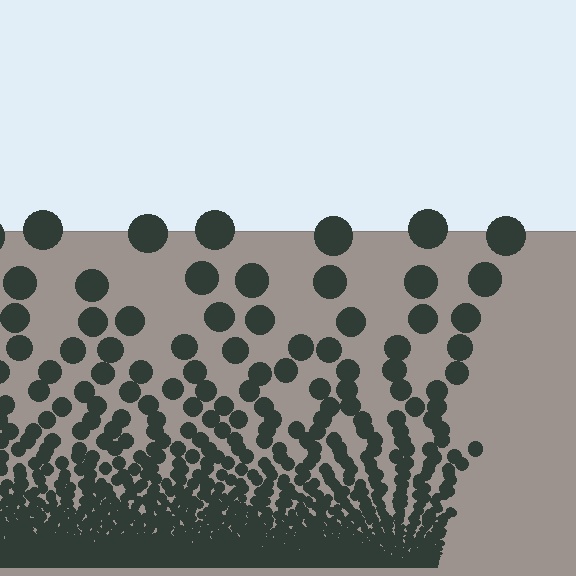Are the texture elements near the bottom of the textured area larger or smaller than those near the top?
Smaller. The gradient is inverted — elements near the bottom are smaller and denser.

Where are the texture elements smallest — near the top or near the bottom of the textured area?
Near the bottom.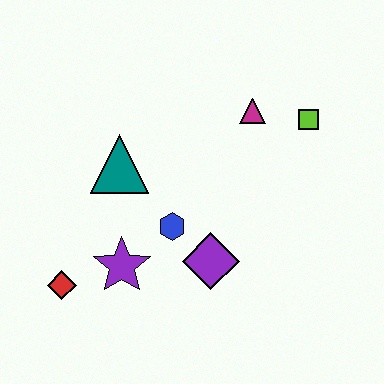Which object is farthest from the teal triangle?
The lime square is farthest from the teal triangle.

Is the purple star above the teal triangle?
No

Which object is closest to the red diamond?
The purple star is closest to the red diamond.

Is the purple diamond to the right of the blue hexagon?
Yes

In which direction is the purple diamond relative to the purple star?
The purple diamond is to the right of the purple star.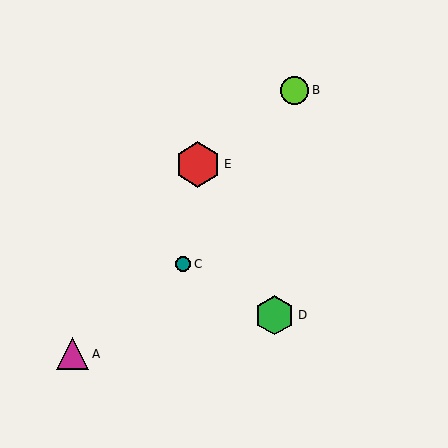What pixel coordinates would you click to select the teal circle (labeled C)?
Click at (183, 264) to select the teal circle C.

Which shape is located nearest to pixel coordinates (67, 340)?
The magenta triangle (labeled A) at (73, 354) is nearest to that location.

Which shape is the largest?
The red hexagon (labeled E) is the largest.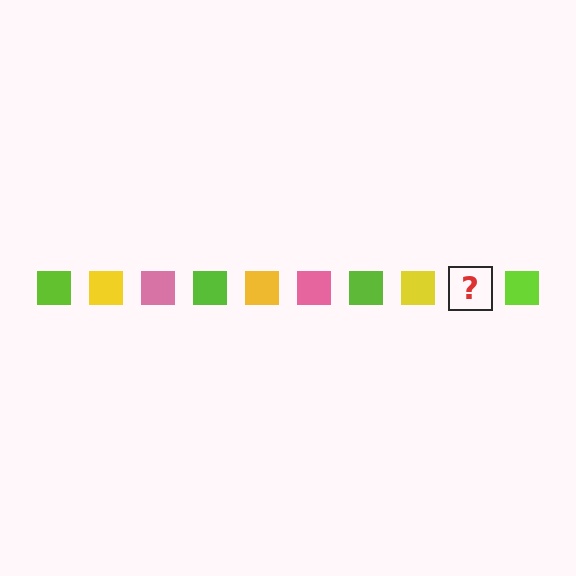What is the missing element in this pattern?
The missing element is a pink square.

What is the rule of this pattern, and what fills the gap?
The rule is that the pattern cycles through lime, yellow, pink squares. The gap should be filled with a pink square.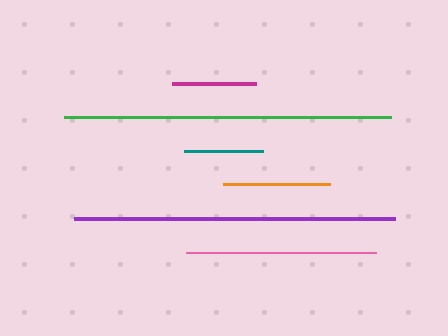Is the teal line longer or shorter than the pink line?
The pink line is longer than the teal line.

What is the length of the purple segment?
The purple segment is approximately 321 pixels long.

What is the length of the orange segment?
The orange segment is approximately 107 pixels long.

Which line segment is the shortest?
The teal line is the shortest at approximately 79 pixels.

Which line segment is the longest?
The green line is the longest at approximately 327 pixels.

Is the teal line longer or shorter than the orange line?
The orange line is longer than the teal line.